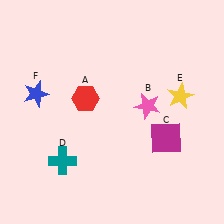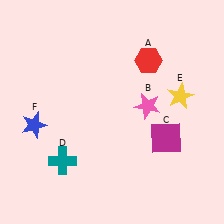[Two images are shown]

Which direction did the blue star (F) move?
The blue star (F) moved down.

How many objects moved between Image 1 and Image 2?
2 objects moved between the two images.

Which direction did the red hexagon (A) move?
The red hexagon (A) moved right.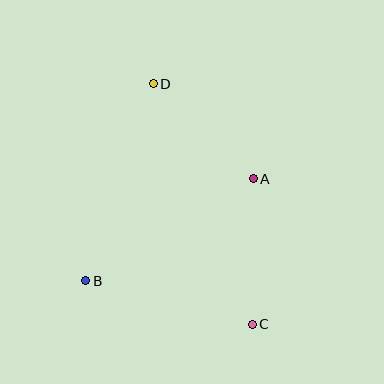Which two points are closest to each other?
Points A and D are closest to each other.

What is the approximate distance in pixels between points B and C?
The distance between B and C is approximately 172 pixels.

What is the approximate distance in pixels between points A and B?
The distance between A and B is approximately 196 pixels.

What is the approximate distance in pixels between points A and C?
The distance between A and C is approximately 146 pixels.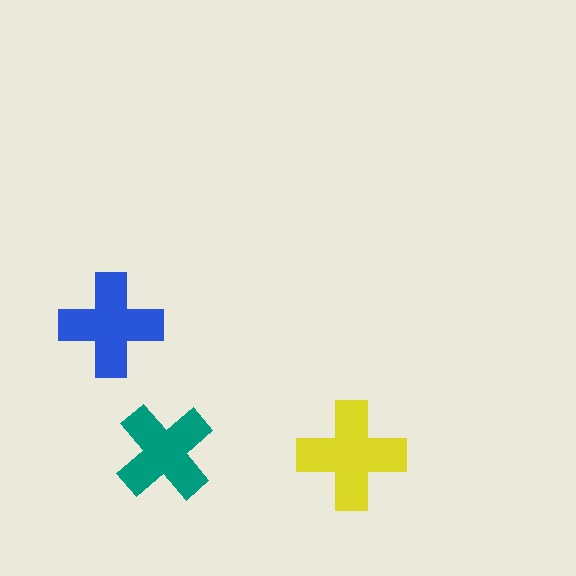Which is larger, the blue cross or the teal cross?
The blue one.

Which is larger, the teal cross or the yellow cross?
The yellow one.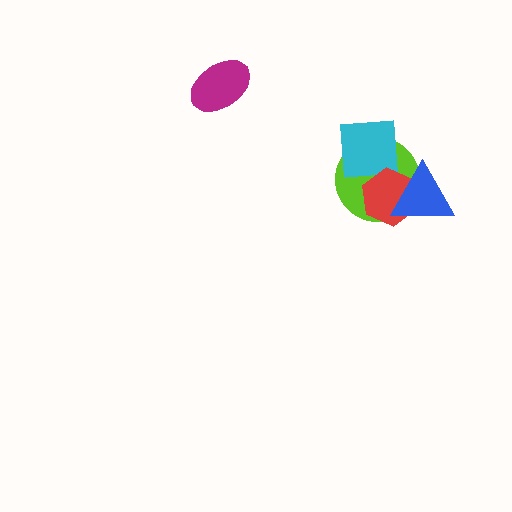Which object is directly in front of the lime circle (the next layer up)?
The cyan square is directly in front of the lime circle.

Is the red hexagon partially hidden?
Yes, it is partially covered by another shape.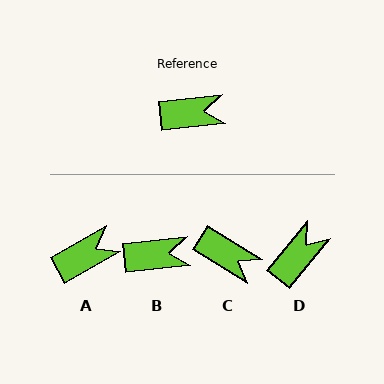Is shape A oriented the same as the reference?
No, it is off by about 23 degrees.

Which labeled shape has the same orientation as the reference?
B.